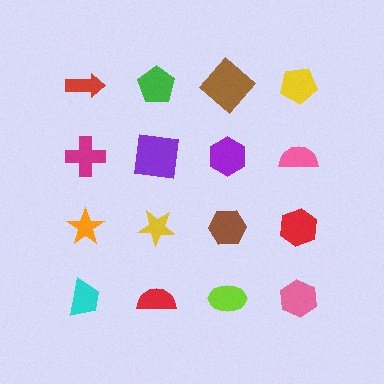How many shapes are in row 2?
4 shapes.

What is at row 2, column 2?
A purple square.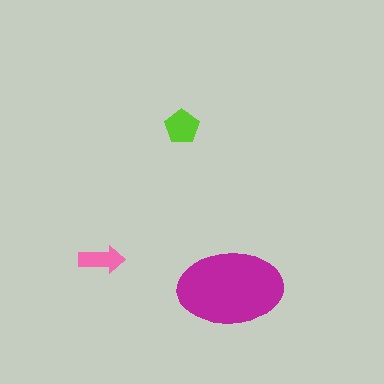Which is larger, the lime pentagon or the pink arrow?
The lime pentagon.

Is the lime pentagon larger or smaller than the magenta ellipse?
Smaller.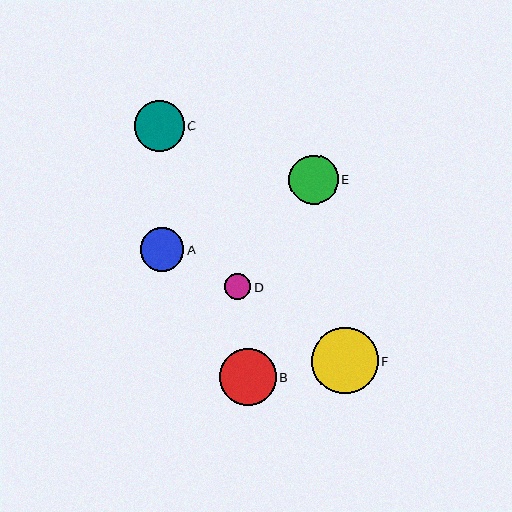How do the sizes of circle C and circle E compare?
Circle C and circle E are approximately the same size.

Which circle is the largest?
Circle F is the largest with a size of approximately 67 pixels.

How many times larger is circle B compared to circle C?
Circle B is approximately 1.1 times the size of circle C.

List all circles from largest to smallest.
From largest to smallest: F, B, C, E, A, D.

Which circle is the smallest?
Circle D is the smallest with a size of approximately 26 pixels.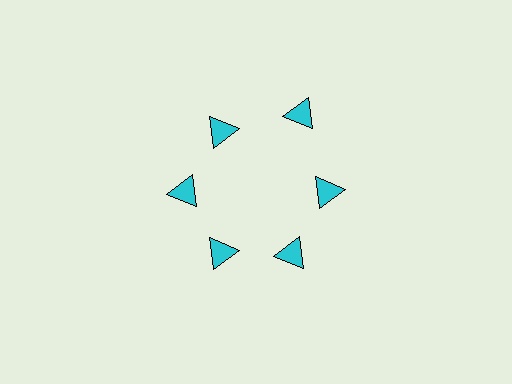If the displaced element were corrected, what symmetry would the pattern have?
It would have 6-fold rotational symmetry — the pattern would map onto itself every 60 degrees.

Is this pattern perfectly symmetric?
No. The 6 cyan triangles are arranged in a ring, but one element near the 1 o'clock position is pushed outward from the center, breaking the 6-fold rotational symmetry.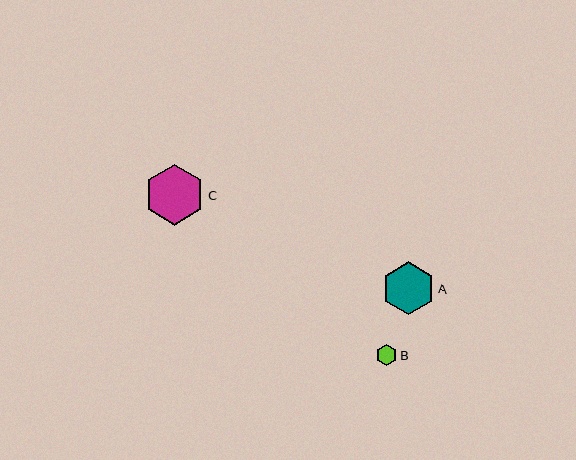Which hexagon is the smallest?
Hexagon B is the smallest with a size of approximately 20 pixels.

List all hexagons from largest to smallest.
From largest to smallest: C, A, B.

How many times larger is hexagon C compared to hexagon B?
Hexagon C is approximately 3.0 times the size of hexagon B.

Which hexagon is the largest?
Hexagon C is the largest with a size of approximately 61 pixels.